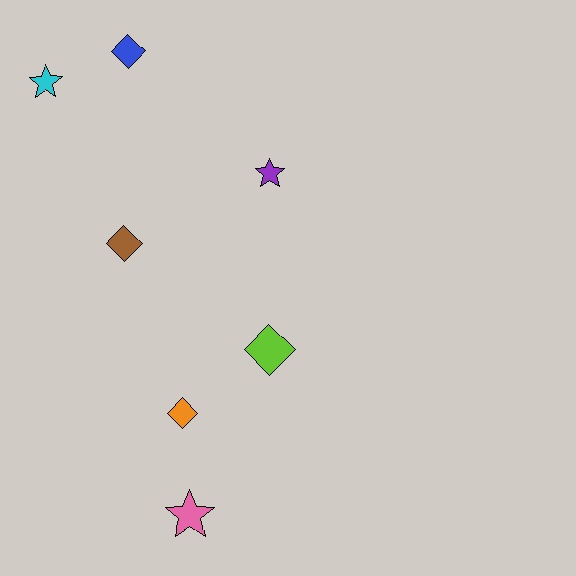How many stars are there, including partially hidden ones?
There are 3 stars.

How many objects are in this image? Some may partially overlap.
There are 7 objects.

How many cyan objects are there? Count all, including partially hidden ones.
There is 1 cyan object.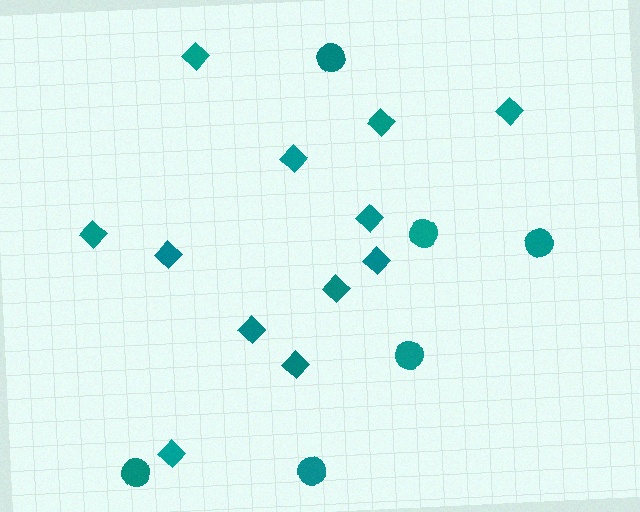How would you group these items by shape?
There are 2 groups: one group of diamonds (12) and one group of circles (6).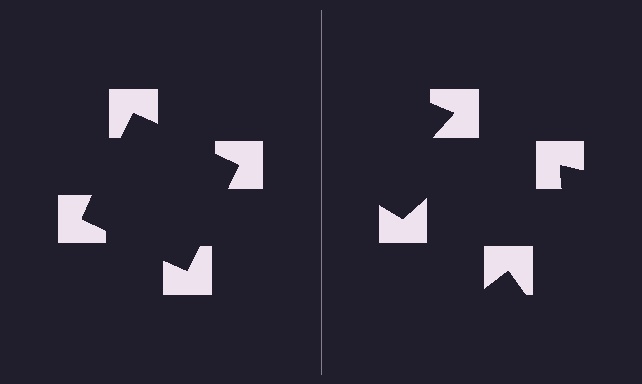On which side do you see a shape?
An illusory square appears on the left side. On the right side the wedge cuts are rotated, so no coherent shape forms.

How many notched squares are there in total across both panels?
8 — 4 on each side.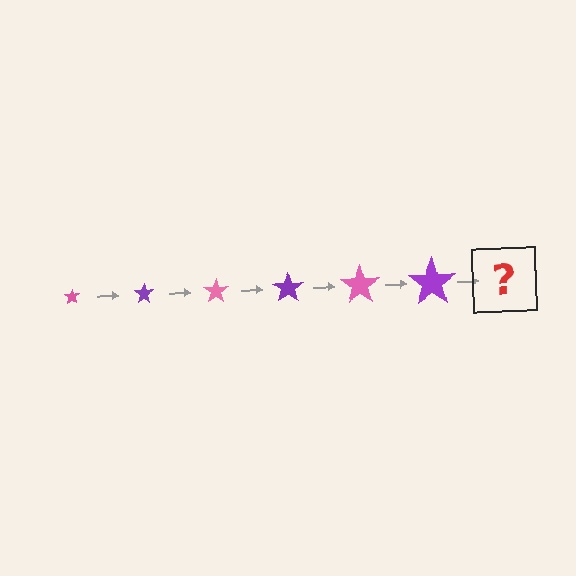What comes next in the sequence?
The next element should be a pink star, larger than the previous one.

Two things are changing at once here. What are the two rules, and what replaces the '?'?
The two rules are that the star grows larger each step and the color cycles through pink and purple. The '?' should be a pink star, larger than the previous one.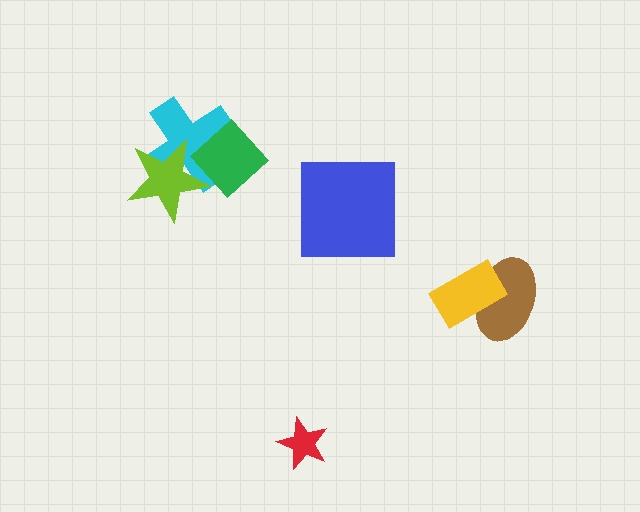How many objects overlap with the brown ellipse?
1 object overlaps with the brown ellipse.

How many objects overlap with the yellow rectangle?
1 object overlaps with the yellow rectangle.